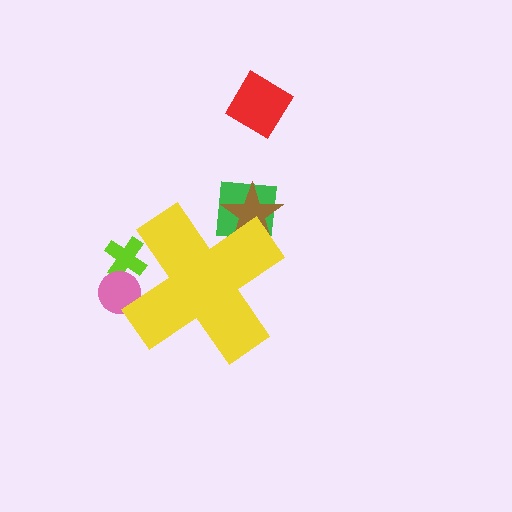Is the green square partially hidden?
Yes, the green square is partially hidden behind the yellow cross.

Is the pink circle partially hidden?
Yes, the pink circle is partially hidden behind the yellow cross.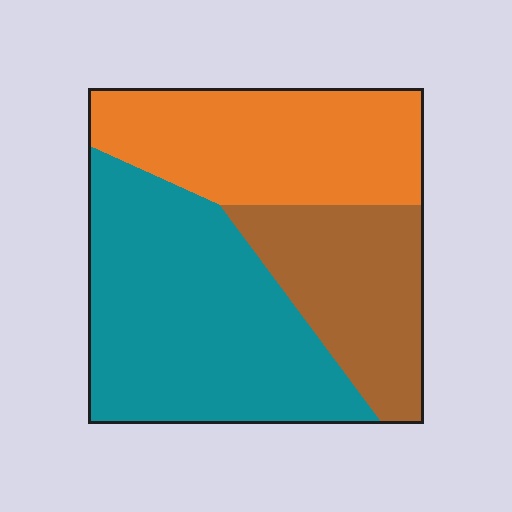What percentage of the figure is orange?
Orange takes up about one third (1/3) of the figure.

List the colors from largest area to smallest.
From largest to smallest: teal, orange, brown.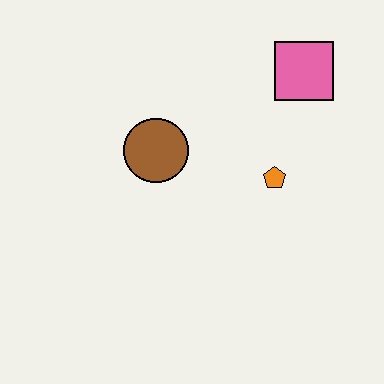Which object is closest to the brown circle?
The orange pentagon is closest to the brown circle.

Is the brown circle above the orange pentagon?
Yes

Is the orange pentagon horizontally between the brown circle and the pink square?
Yes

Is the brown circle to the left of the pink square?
Yes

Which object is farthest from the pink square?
The brown circle is farthest from the pink square.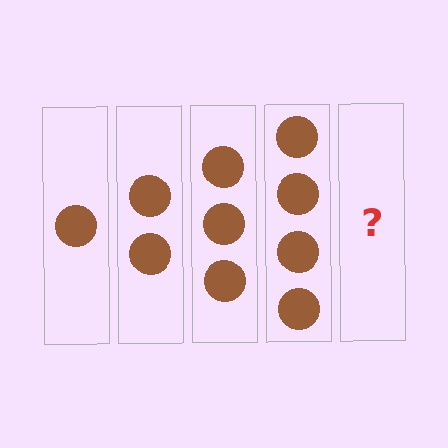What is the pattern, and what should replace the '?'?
The pattern is that each step adds one more circle. The '?' should be 5 circles.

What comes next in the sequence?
The next element should be 5 circles.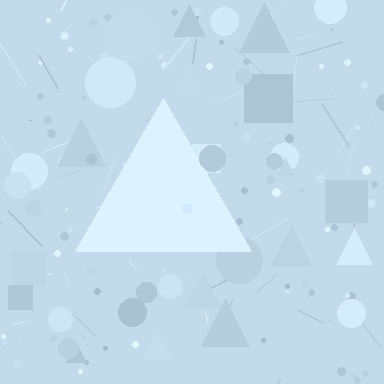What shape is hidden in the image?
A triangle is hidden in the image.